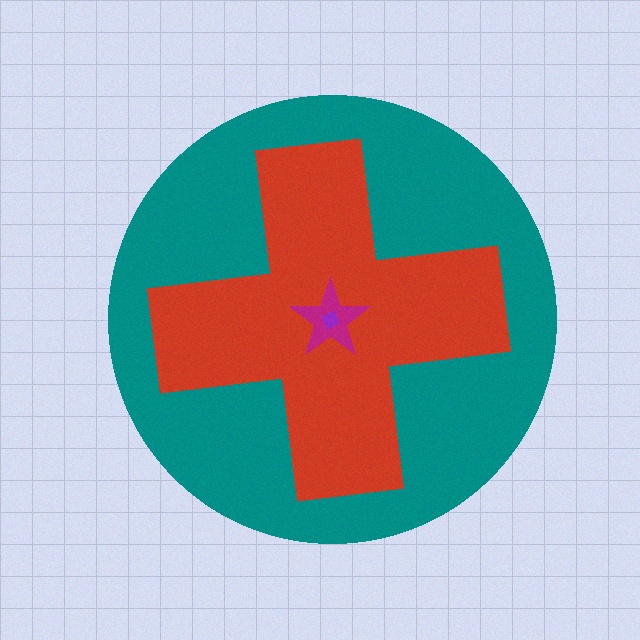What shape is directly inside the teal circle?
The red cross.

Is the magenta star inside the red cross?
Yes.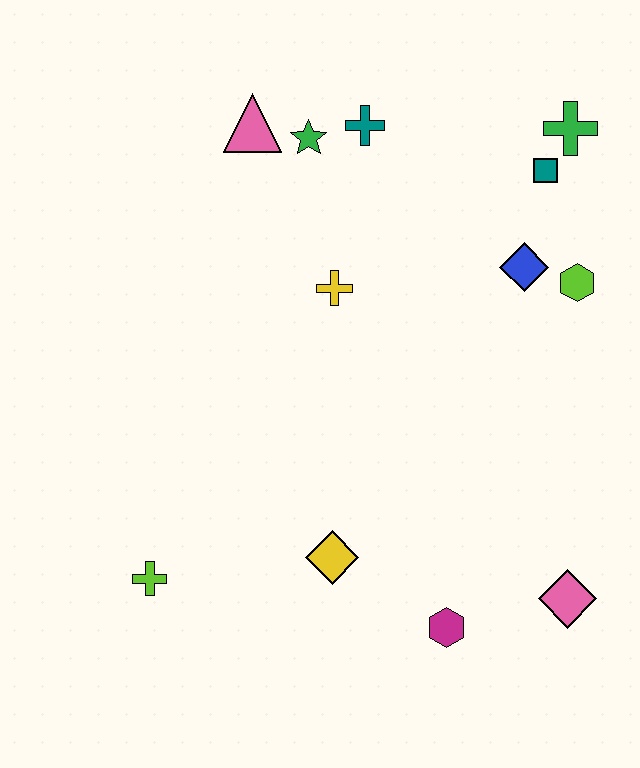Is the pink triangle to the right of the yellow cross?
No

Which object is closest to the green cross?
The teal square is closest to the green cross.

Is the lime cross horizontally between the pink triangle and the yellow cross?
No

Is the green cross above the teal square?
Yes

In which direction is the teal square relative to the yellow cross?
The teal square is to the right of the yellow cross.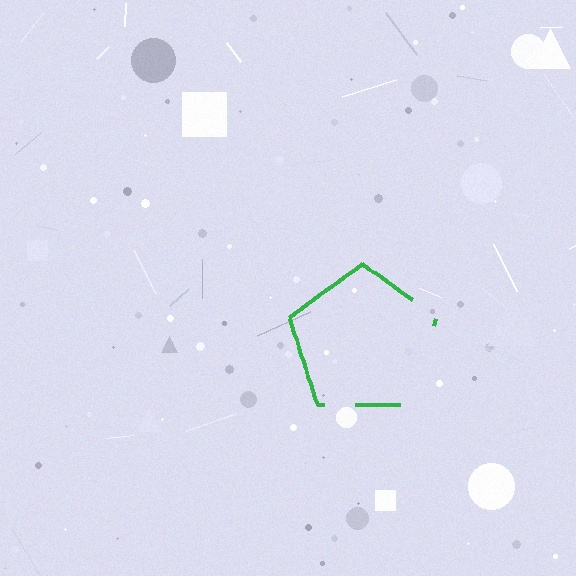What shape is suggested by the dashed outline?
The dashed outline suggests a pentagon.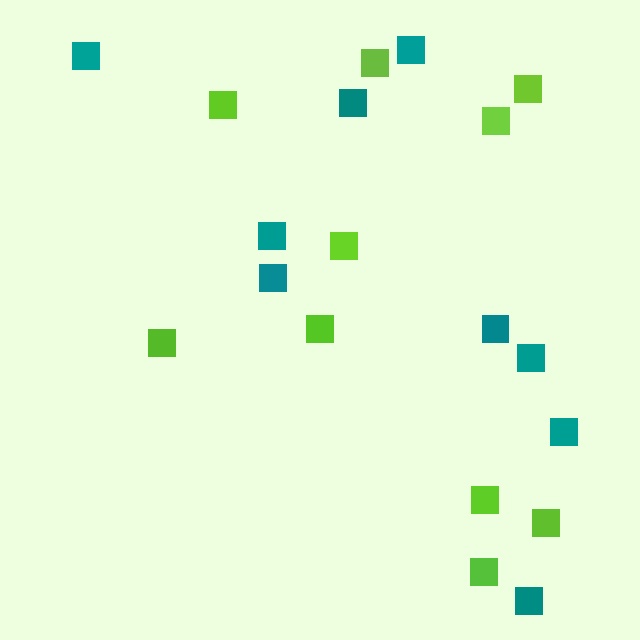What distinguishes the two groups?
There are 2 groups: one group of lime squares (10) and one group of teal squares (9).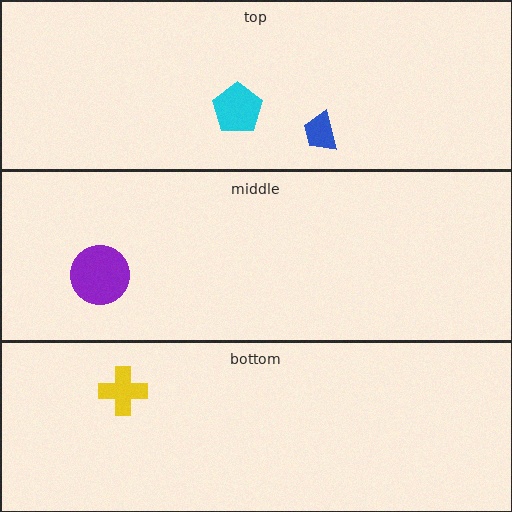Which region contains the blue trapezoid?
The top region.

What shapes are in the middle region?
The purple circle.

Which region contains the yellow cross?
The bottom region.